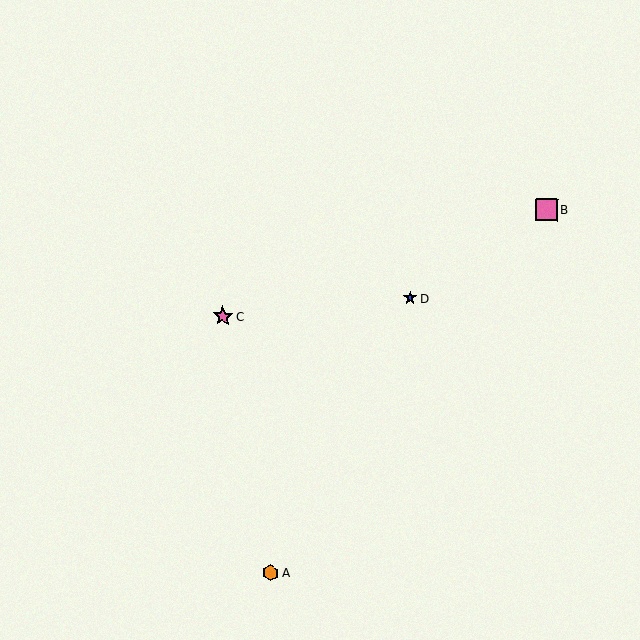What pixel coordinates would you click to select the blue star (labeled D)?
Click at (410, 298) to select the blue star D.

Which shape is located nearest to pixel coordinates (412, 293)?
The blue star (labeled D) at (410, 298) is nearest to that location.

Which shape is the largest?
The pink square (labeled B) is the largest.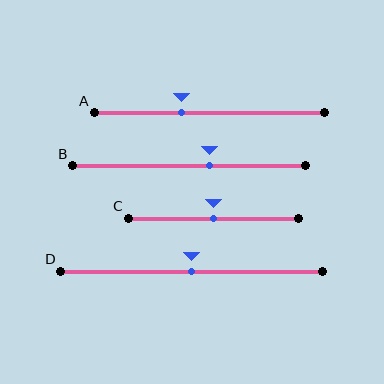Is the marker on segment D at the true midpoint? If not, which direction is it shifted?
Yes, the marker on segment D is at the true midpoint.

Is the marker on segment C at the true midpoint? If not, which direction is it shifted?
Yes, the marker on segment C is at the true midpoint.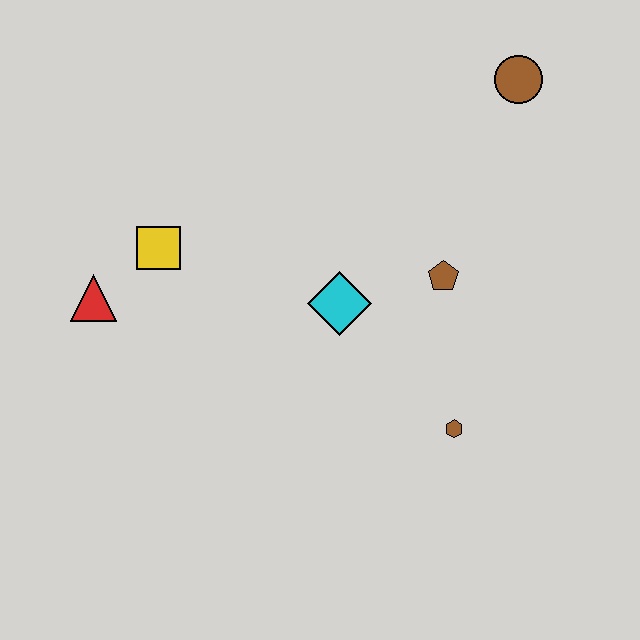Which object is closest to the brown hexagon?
The brown pentagon is closest to the brown hexagon.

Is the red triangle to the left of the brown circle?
Yes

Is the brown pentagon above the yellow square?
No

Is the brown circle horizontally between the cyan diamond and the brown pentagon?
No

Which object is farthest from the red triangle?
The brown circle is farthest from the red triangle.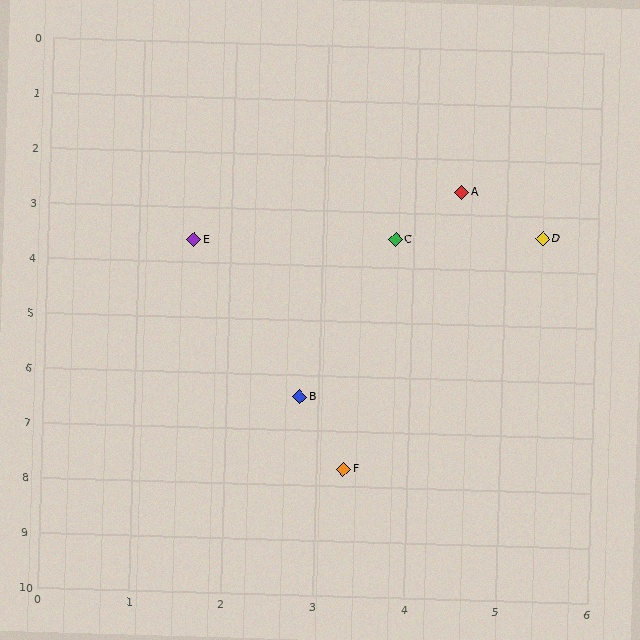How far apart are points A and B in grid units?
Points A and B are about 4.2 grid units apart.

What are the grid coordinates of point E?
Point E is at approximately (1.6, 3.6).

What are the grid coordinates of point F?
Point F is at approximately (3.3, 7.7).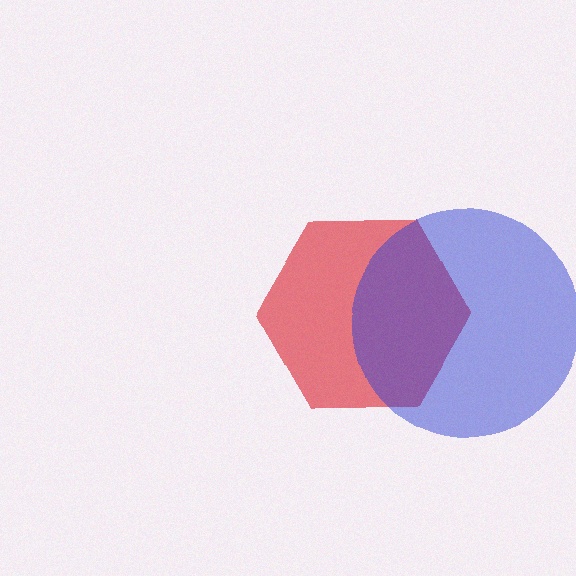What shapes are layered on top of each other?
The layered shapes are: a red hexagon, a blue circle.